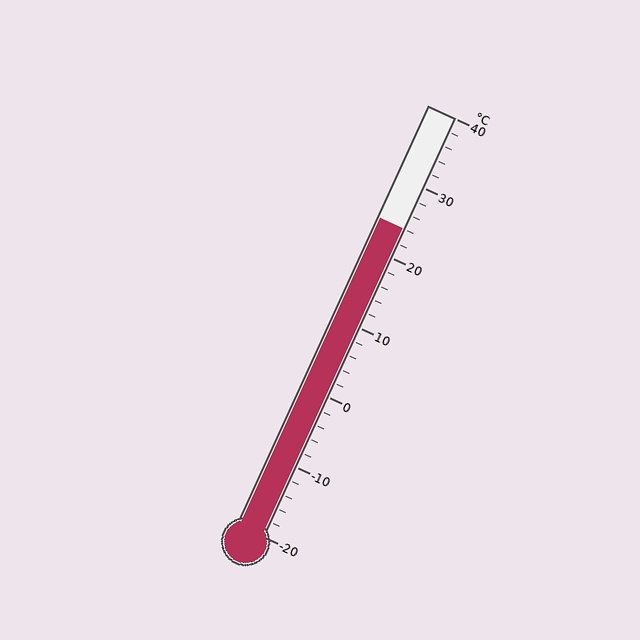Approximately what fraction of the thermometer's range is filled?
The thermometer is filled to approximately 75% of its range.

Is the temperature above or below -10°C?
The temperature is above -10°C.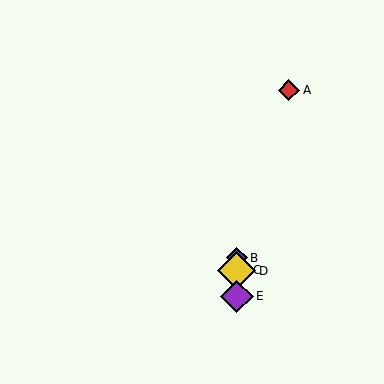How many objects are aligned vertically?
4 objects (B, C, D, E) are aligned vertically.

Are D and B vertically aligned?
Yes, both are at x≈237.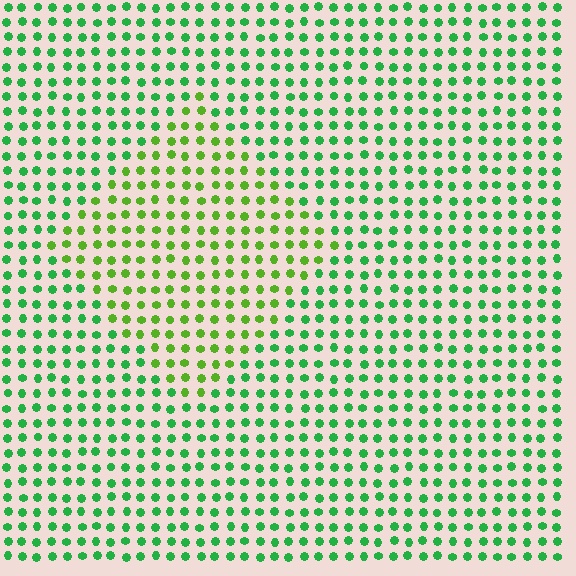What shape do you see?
I see a diamond.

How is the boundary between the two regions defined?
The boundary is defined purely by a slight shift in hue (about 34 degrees). Spacing, size, and orientation are identical on both sides.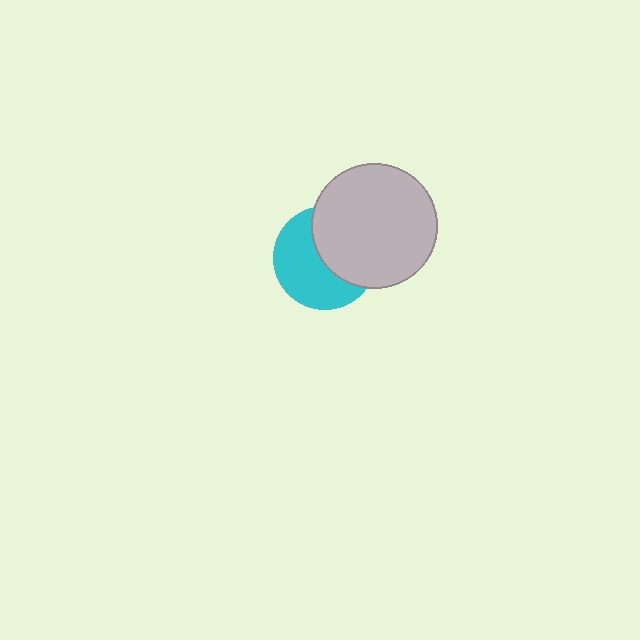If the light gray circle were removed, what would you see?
You would see the complete cyan circle.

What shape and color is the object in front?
The object in front is a light gray circle.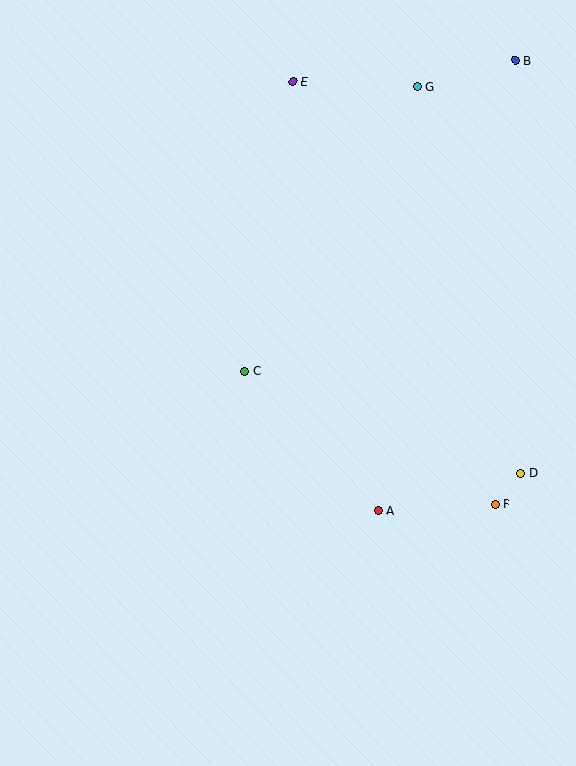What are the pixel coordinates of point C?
Point C is at (245, 371).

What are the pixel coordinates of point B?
Point B is at (515, 60).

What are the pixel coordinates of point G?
Point G is at (418, 87).